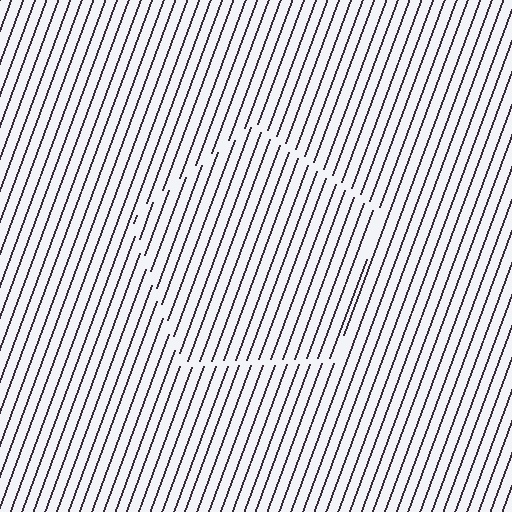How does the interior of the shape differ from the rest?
The interior of the shape contains the same grating, shifted by half a period — the contour is defined by the phase discontinuity where line-ends from the inner and outer gratings abut.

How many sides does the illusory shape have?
5 sides — the line-ends trace a pentagon.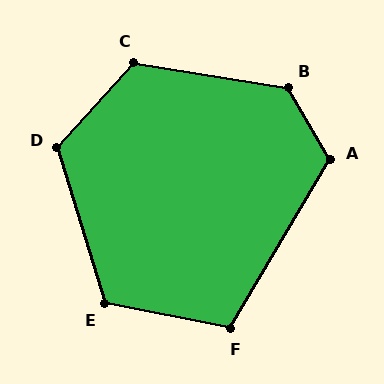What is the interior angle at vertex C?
Approximately 123 degrees (obtuse).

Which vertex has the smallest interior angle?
F, at approximately 109 degrees.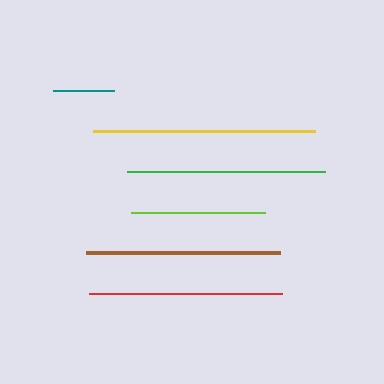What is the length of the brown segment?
The brown segment is approximately 195 pixels long.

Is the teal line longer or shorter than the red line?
The red line is longer than the teal line.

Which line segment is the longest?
The yellow line is the longest at approximately 222 pixels.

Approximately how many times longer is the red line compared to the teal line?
The red line is approximately 3.2 times the length of the teal line.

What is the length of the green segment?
The green segment is approximately 198 pixels long.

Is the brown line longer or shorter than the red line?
The brown line is longer than the red line.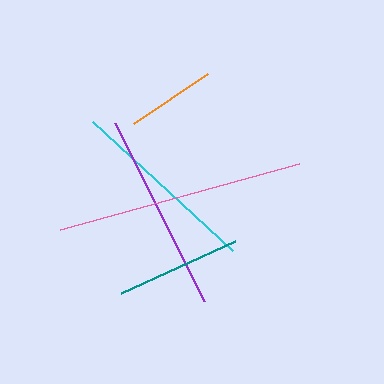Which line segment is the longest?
The pink line is the longest at approximately 248 pixels.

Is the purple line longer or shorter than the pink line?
The pink line is longer than the purple line.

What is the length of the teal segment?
The teal segment is approximately 126 pixels long.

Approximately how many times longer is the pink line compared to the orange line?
The pink line is approximately 2.8 times the length of the orange line.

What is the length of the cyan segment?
The cyan segment is approximately 190 pixels long.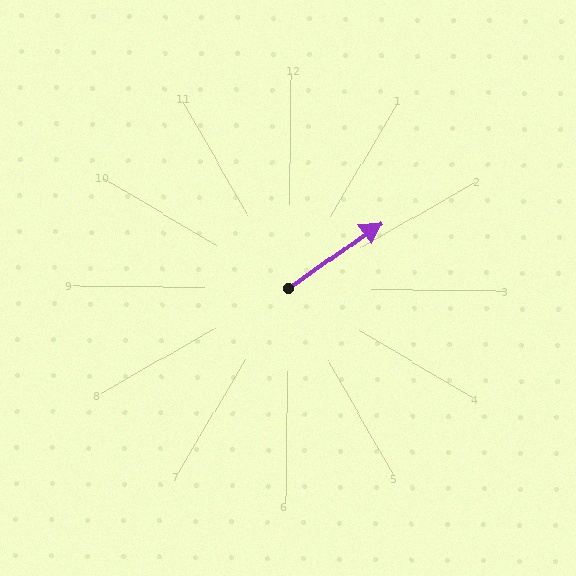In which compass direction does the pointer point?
Northeast.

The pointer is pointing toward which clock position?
Roughly 2 o'clock.